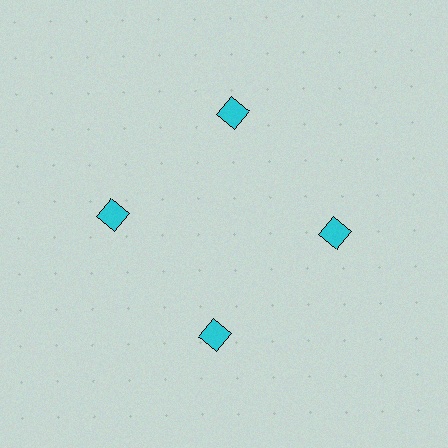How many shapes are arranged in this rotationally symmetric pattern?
There are 4 shapes, arranged in 4 groups of 1.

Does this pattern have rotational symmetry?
Yes, this pattern has 4-fold rotational symmetry. It looks the same after rotating 90 degrees around the center.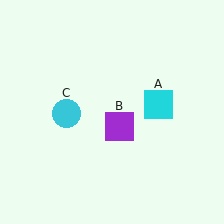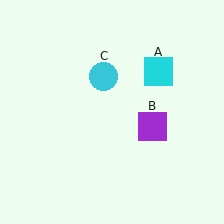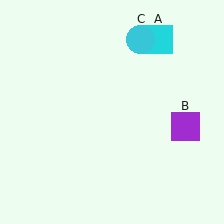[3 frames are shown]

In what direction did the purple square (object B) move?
The purple square (object B) moved right.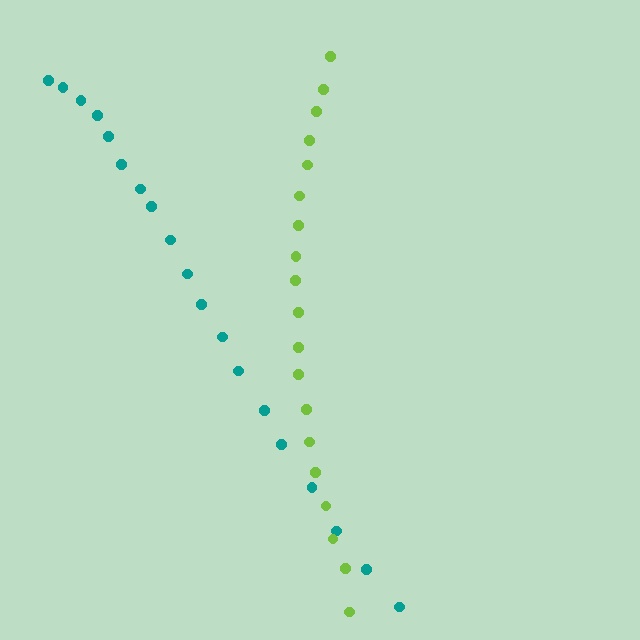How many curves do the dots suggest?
There are 2 distinct paths.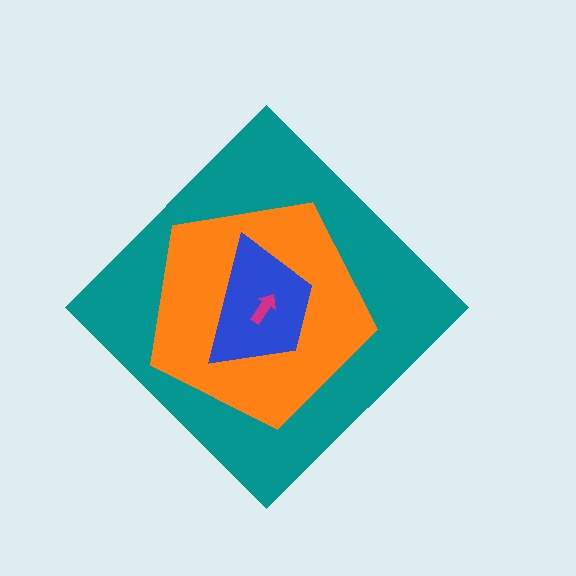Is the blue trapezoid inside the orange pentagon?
Yes.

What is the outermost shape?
The teal diamond.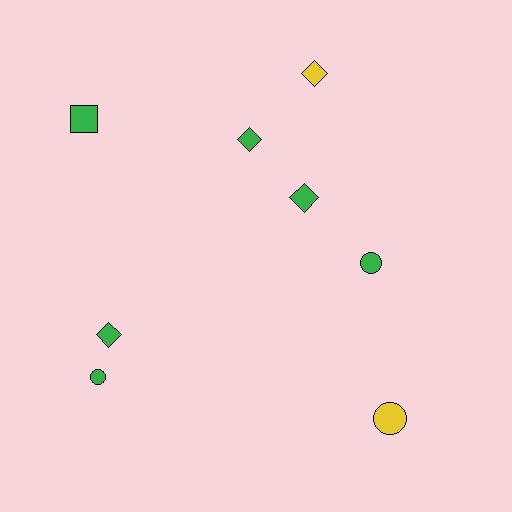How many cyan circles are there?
There are no cyan circles.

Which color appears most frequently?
Green, with 6 objects.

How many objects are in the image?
There are 8 objects.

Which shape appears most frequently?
Diamond, with 4 objects.